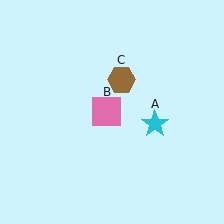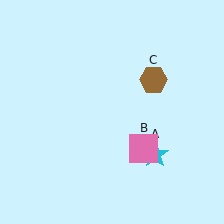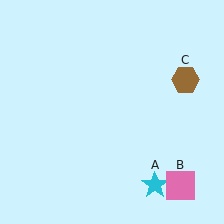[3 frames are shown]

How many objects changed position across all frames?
3 objects changed position: cyan star (object A), pink square (object B), brown hexagon (object C).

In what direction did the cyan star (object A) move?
The cyan star (object A) moved down.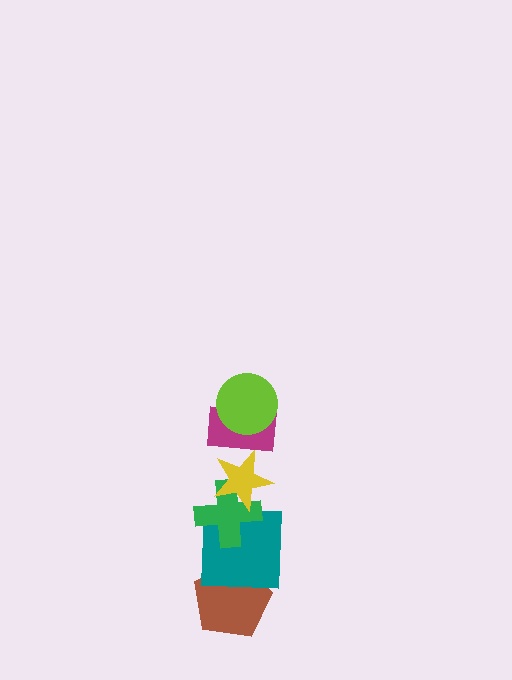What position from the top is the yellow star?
The yellow star is 3rd from the top.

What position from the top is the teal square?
The teal square is 5th from the top.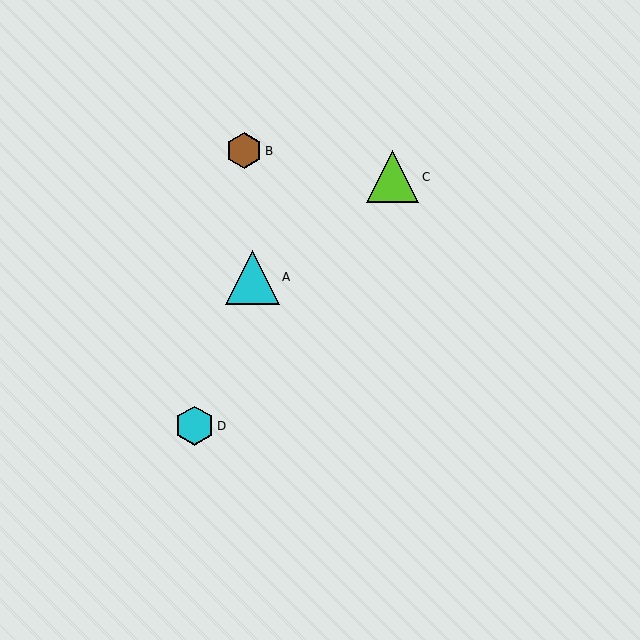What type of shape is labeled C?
Shape C is a lime triangle.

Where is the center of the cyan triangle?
The center of the cyan triangle is at (252, 277).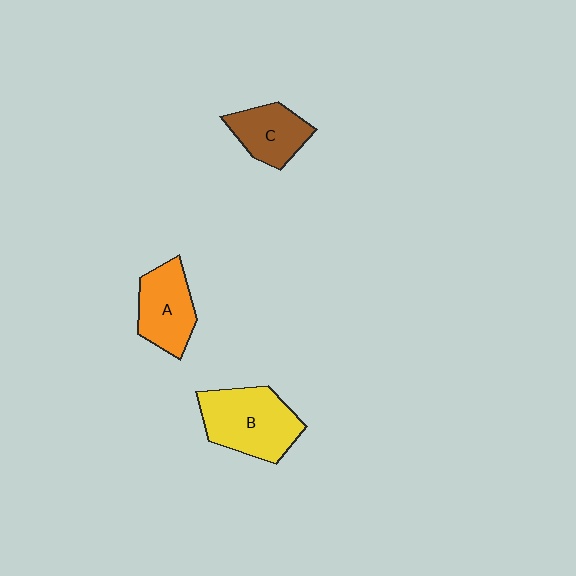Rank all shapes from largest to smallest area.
From largest to smallest: B (yellow), A (orange), C (brown).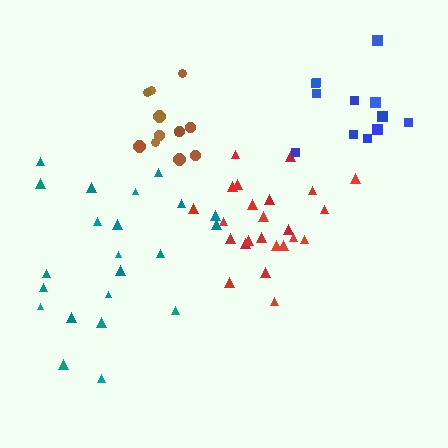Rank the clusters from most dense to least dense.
brown, red, blue, teal.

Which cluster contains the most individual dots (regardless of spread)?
Red (24).